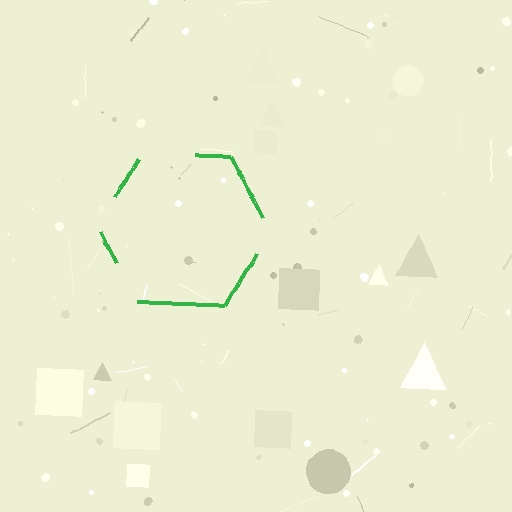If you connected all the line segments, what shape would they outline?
They would outline a hexagon.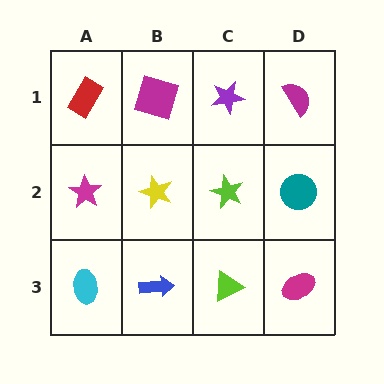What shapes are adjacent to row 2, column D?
A magenta semicircle (row 1, column D), a magenta ellipse (row 3, column D), a lime star (row 2, column C).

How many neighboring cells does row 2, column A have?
3.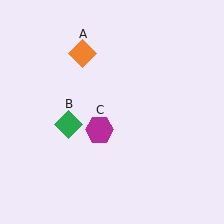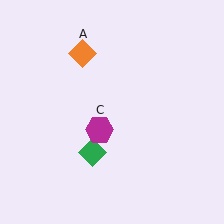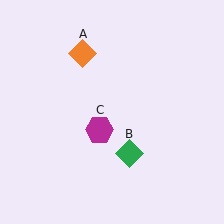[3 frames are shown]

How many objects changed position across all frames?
1 object changed position: green diamond (object B).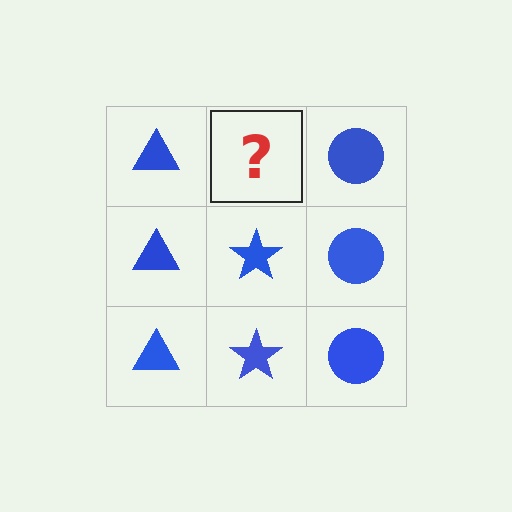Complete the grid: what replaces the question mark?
The question mark should be replaced with a blue star.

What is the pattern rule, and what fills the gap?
The rule is that each column has a consistent shape. The gap should be filled with a blue star.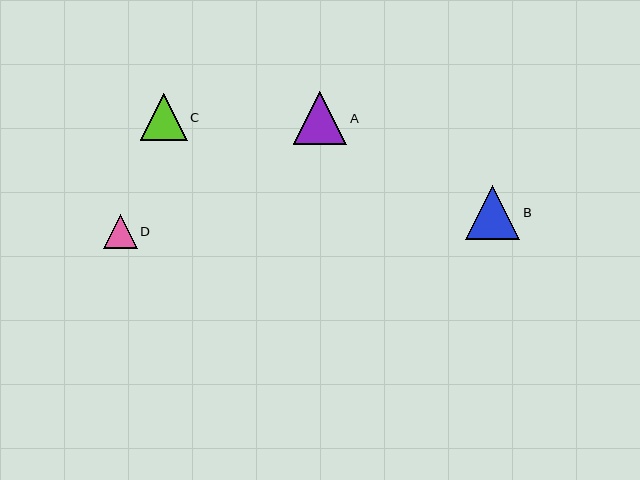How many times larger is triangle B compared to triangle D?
Triangle B is approximately 1.6 times the size of triangle D.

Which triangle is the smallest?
Triangle D is the smallest with a size of approximately 34 pixels.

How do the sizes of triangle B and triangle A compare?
Triangle B and triangle A are approximately the same size.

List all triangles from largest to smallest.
From largest to smallest: B, A, C, D.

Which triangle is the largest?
Triangle B is the largest with a size of approximately 54 pixels.